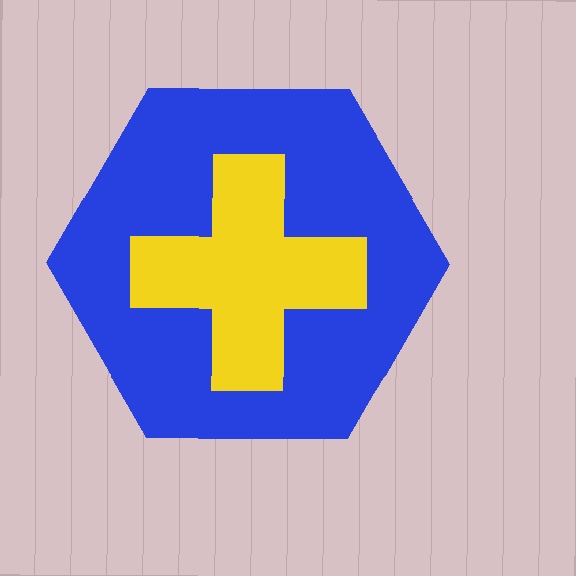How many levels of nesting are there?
2.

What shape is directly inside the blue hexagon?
The yellow cross.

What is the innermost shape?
The yellow cross.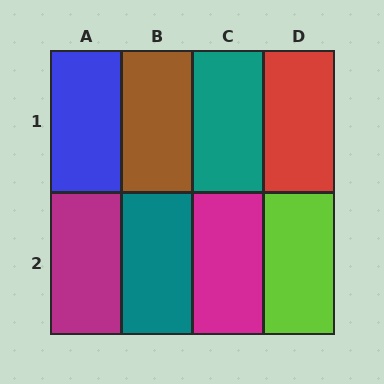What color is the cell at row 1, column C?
Teal.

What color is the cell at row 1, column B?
Brown.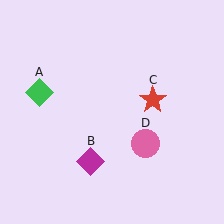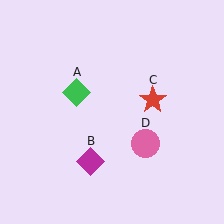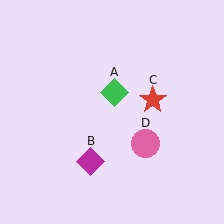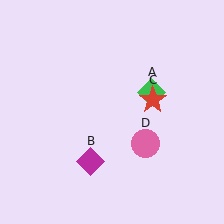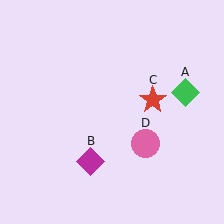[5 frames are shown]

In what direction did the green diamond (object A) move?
The green diamond (object A) moved right.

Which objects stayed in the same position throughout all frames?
Magenta diamond (object B) and red star (object C) and pink circle (object D) remained stationary.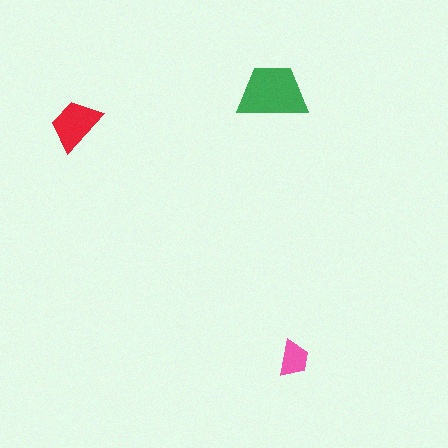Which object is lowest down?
The pink trapezoid is bottommost.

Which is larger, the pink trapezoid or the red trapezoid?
The red one.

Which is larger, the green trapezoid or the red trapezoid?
The green one.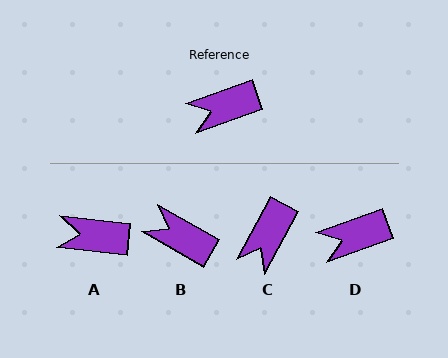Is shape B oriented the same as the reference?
No, it is off by about 49 degrees.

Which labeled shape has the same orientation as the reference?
D.